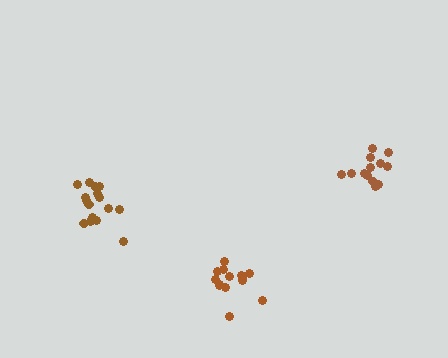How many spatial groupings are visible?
There are 3 spatial groupings.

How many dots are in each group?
Group 1: 14 dots, Group 2: 16 dots, Group 3: 15 dots (45 total).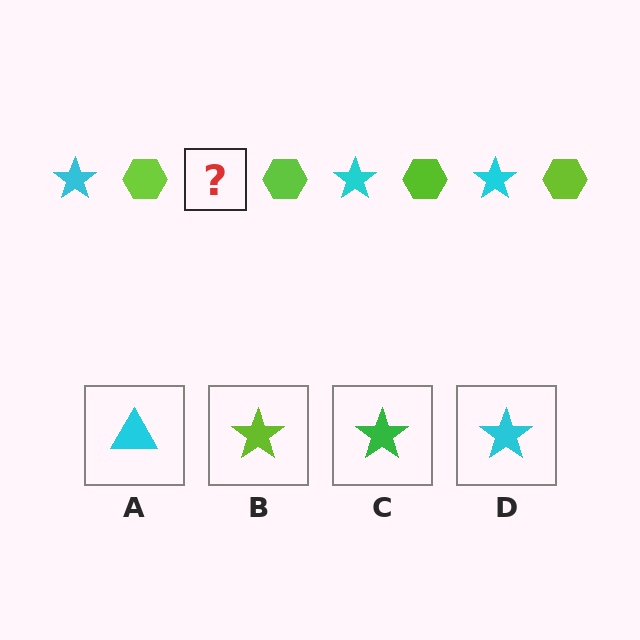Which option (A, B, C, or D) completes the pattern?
D.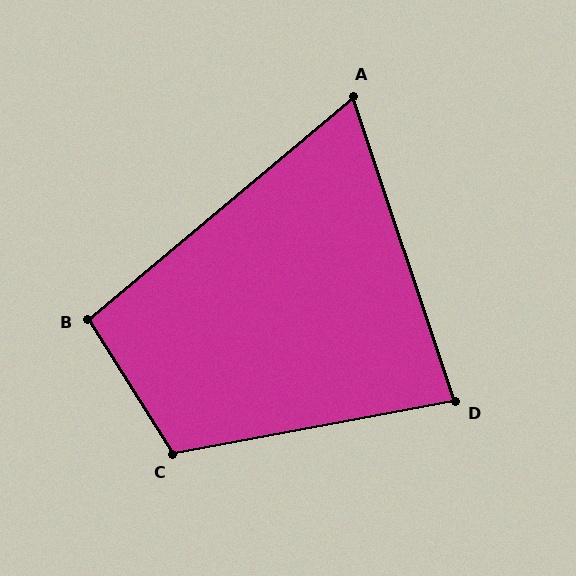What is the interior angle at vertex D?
Approximately 82 degrees (acute).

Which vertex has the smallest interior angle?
A, at approximately 68 degrees.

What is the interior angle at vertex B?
Approximately 98 degrees (obtuse).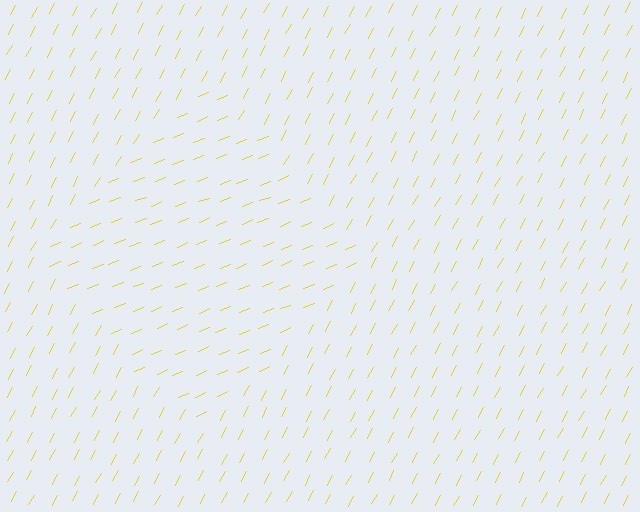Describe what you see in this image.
The image is filled with small yellow line segments. A diamond region in the image has lines oriented differently from the surrounding lines, creating a visible texture boundary.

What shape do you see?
I see a diamond.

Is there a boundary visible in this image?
Yes, there is a texture boundary formed by a change in line orientation.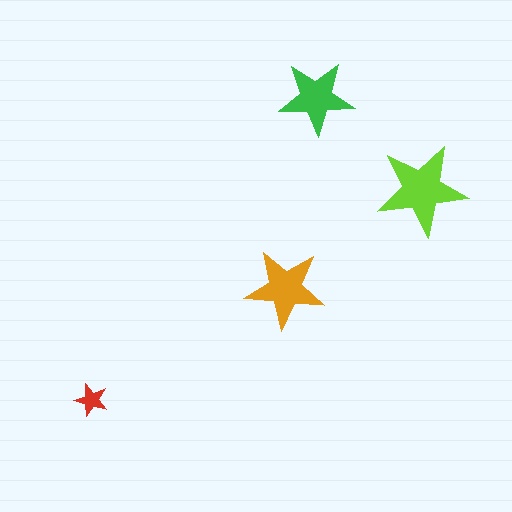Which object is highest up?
The green star is topmost.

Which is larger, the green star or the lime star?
The lime one.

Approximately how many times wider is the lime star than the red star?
About 3 times wider.